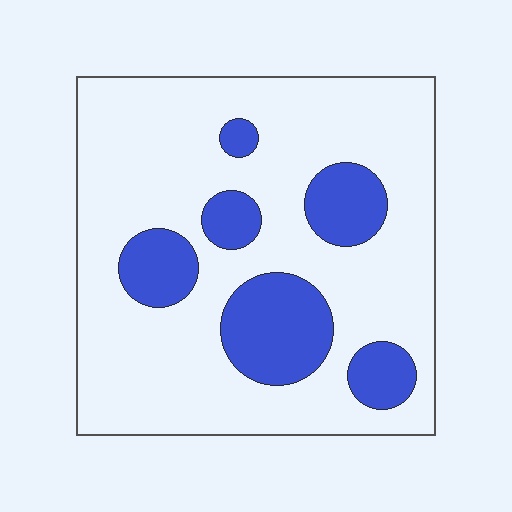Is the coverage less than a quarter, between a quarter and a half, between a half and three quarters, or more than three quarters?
Less than a quarter.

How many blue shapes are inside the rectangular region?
6.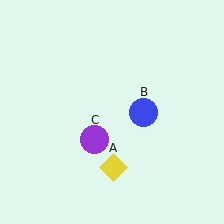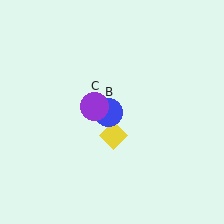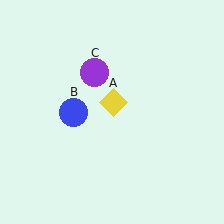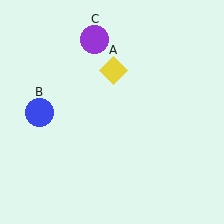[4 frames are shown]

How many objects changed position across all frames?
3 objects changed position: yellow diamond (object A), blue circle (object B), purple circle (object C).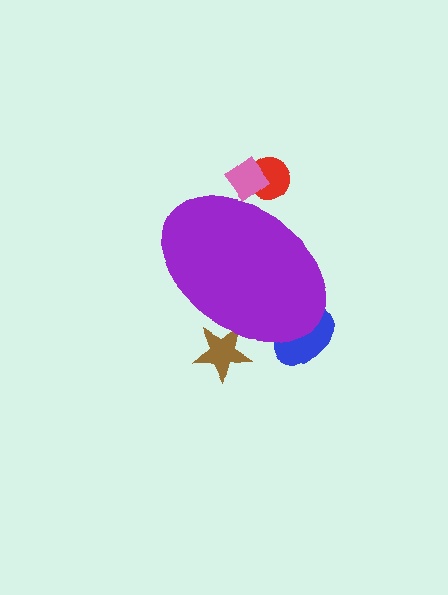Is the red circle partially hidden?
Yes, the red circle is partially hidden behind the purple ellipse.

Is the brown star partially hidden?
Yes, the brown star is partially hidden behind the purple ellipse.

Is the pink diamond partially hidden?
Yes, the pink diamond is partially hidden behind the purple ellipse.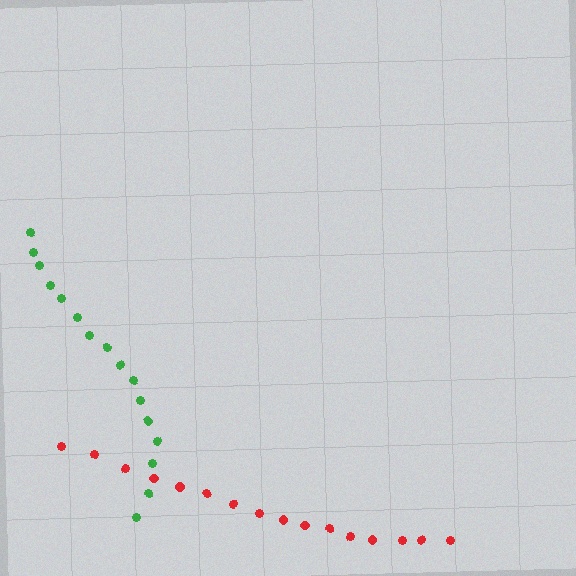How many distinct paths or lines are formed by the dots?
There are 2 distinct paths.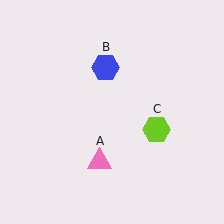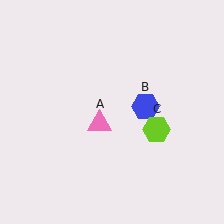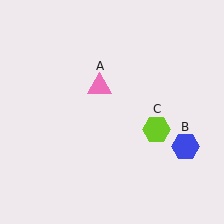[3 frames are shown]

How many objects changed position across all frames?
2 objects changed position: pink triangle (object A), blue hexagon (object B).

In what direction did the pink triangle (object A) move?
The pink triangle (object A) moved up.